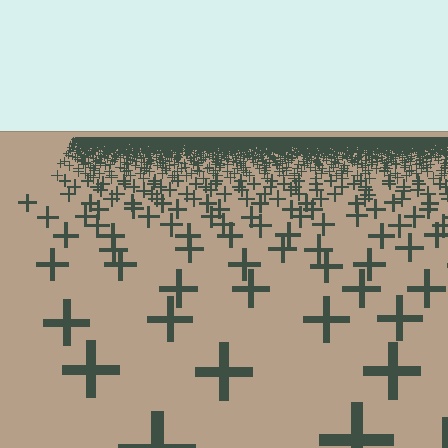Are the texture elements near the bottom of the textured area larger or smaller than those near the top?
Larger. Near the bottom, elements are closer to the viewer and appear at a bigger on-screen size.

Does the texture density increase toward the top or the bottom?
Density increases toward the top.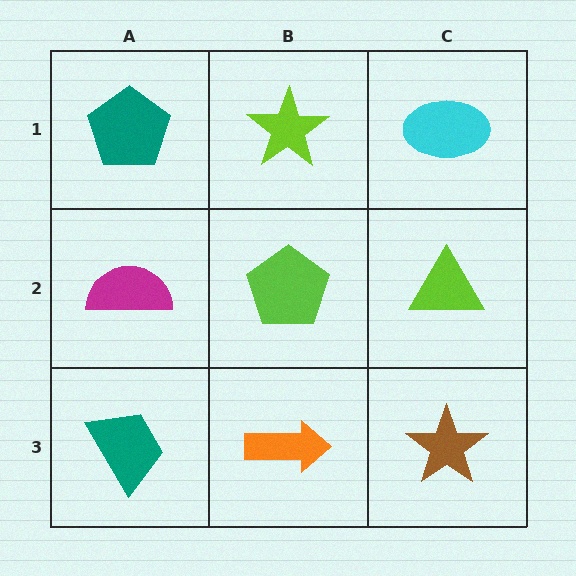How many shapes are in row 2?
3 shapes.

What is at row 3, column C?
A brown star.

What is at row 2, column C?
A lime triangle.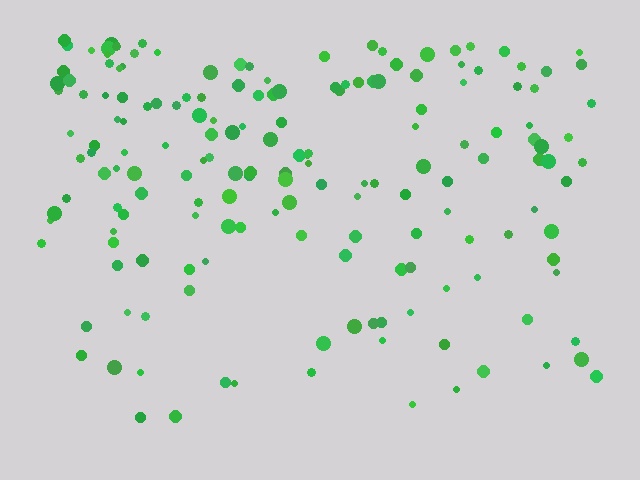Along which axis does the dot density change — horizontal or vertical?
Vertical.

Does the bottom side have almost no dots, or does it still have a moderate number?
Still a moderate number, just noticeably fewer than the top.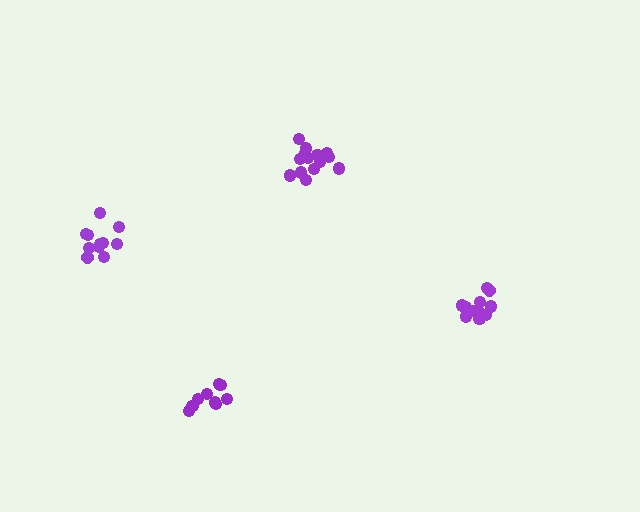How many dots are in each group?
Group 1: 14 dots, Group 2: 9 dots, Group 3: 11 dots, Group 4: 11 dots (45 total).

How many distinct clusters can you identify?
There are 4 distinct clusters.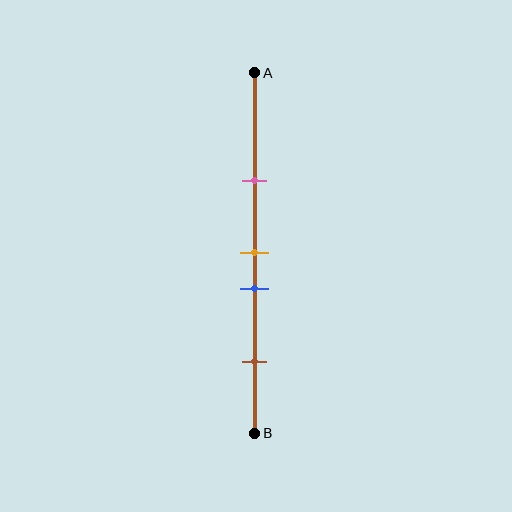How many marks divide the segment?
There are 4 marks dividing the segment.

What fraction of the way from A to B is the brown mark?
The brown mark is approximately 80% (0.8) of the way from A to B.